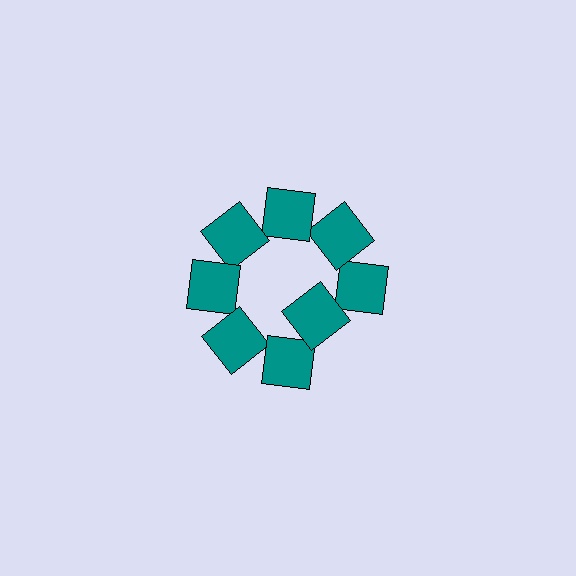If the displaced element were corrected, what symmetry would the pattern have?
It would have 8-fold rotational symmetry — the pattern would map onto itself every 45 degrees.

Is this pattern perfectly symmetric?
No. The 8 teal squares are arranged in a ring, but one element near the 4 o'clock position is pulled inward toward the center, breaking the 8-fold rotational symmetry.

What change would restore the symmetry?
The symmetry would be restored by moving it outward, back onto the ring so that all 8 squares sit at equal angles and equal distance from the center.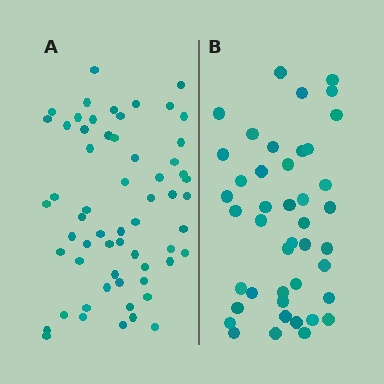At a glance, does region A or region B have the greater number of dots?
Region A (the left region) has more dots.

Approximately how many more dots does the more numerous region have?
Region A has approximately 15 more dots than region B.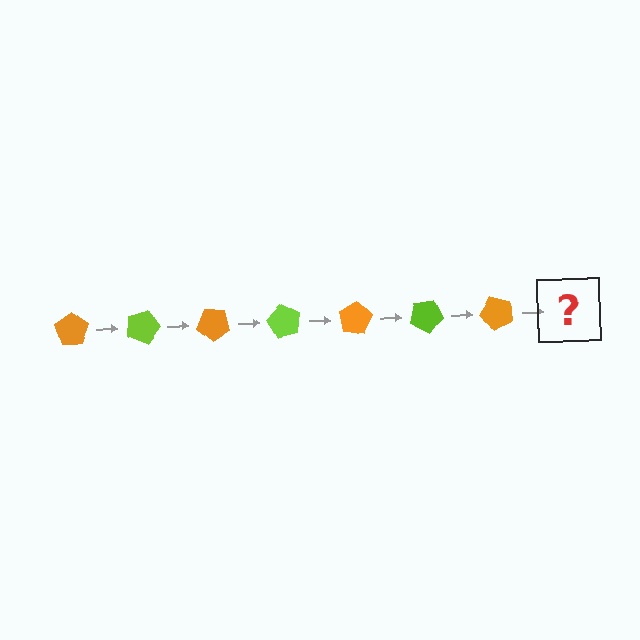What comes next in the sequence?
The next element should be a lime pentagon, rotated 140 degrees from the start.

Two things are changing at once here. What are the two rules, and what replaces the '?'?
The two rules are that it rotates 20 degrees each step and the color cycles through orange and lime. The '?' should be a lime pentagon, rotated 140 degrees from the start.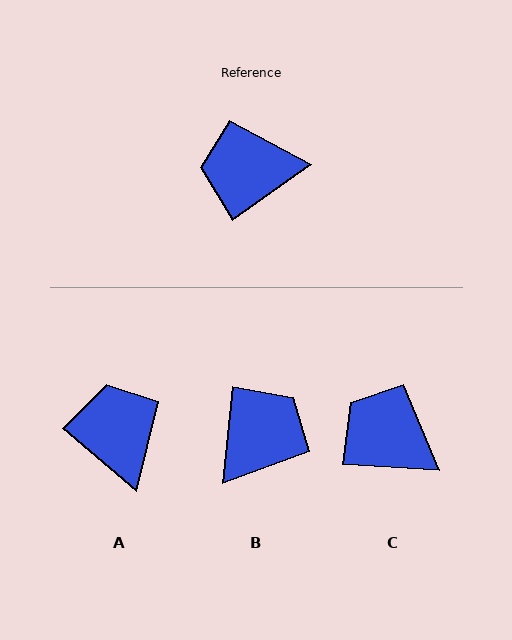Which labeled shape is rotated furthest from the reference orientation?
B, about 132 degrees away.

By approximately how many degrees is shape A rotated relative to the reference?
Approximately 76 degrees clockwise.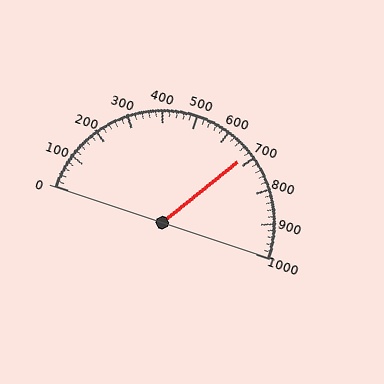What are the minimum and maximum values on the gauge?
The gauge ranges from 0 to 1000.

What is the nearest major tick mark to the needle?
The nearest major tick mark is 700.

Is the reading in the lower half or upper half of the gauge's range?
The reading is in the upper half of the range (0 to 1000).